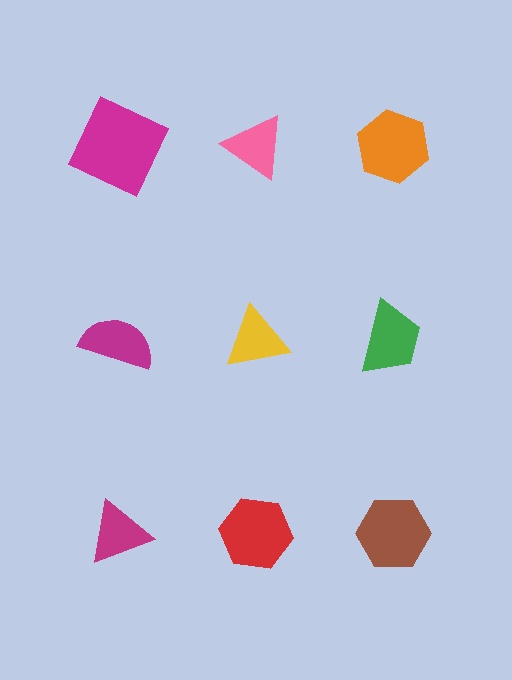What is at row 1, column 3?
An orange hexagon.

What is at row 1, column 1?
A magenta square.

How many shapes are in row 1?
3 shapes.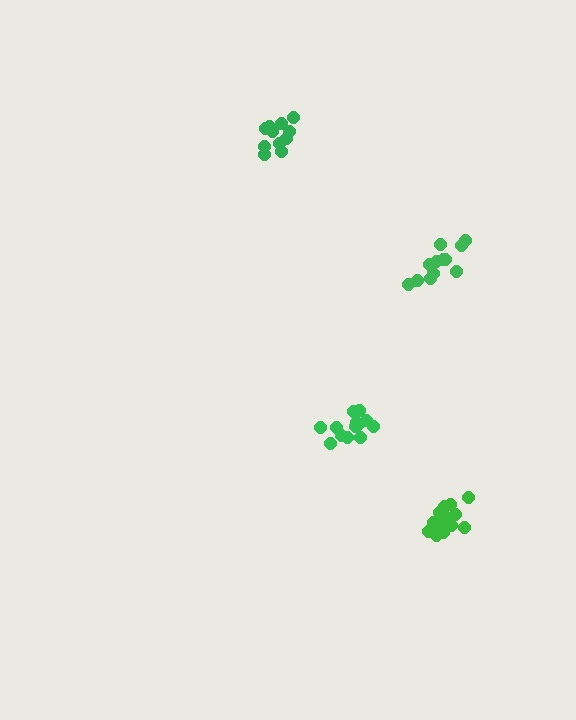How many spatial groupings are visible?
There are 4 spatial groupings.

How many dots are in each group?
Group 1: 12 dots, Group 2: 11 dots, Group 3: 15 dots, Group 4: 13 dots (51 total).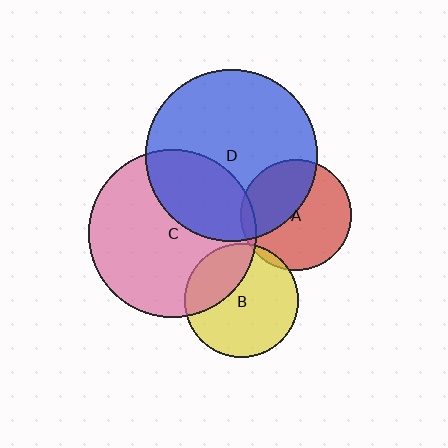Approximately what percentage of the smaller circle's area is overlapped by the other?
Approximately 30%.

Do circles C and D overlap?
Yes.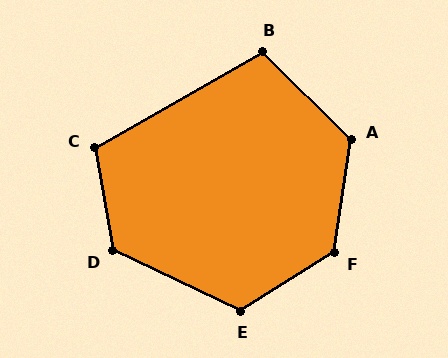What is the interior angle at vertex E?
Approximately 123 degrees (obtuse).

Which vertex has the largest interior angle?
F, at approximately 130 degrees.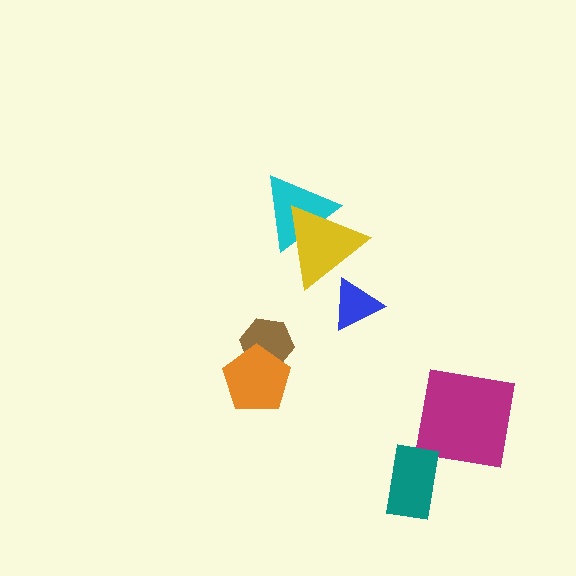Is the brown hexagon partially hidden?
Yes, it is partially covered by another shape.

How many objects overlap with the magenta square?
0 objects overlap with the magenta square.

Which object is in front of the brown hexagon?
The orange pentagon is in front of the brown hexagon.